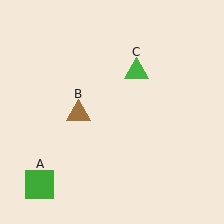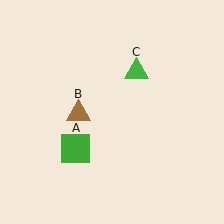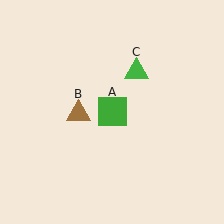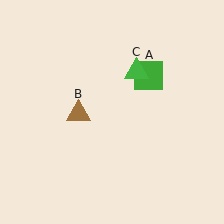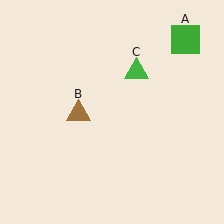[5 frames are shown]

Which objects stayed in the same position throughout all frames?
Brown triangle (object B) and green triangle (object C) remained stationary.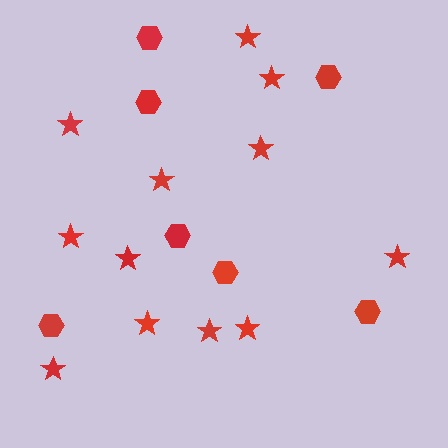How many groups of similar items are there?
There are 2 groups: one group of stars (12) and one group of hexagons (7).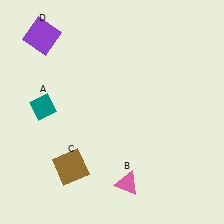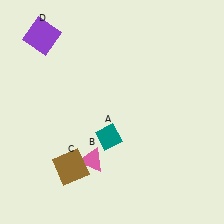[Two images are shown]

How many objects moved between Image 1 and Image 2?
2 objects moved between the two images.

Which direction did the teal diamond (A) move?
The teal diamond (A) moved right.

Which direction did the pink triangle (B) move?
The pink triangle (B) moved left.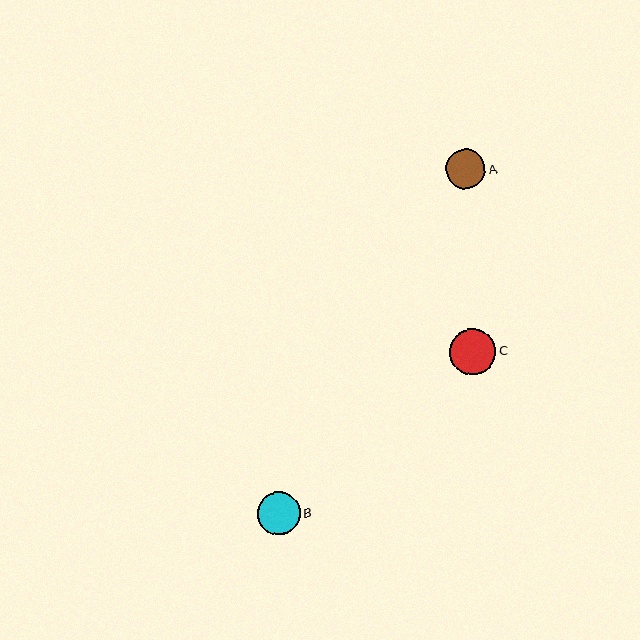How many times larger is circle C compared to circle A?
Circle C is approximately 1.2 times the size of circle A.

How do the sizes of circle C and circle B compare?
Circle C and circle B are approximately the same size.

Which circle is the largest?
Circle C is the largest with a size of approximately 46 pixels.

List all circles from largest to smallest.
From largest to smallest: C, B, A.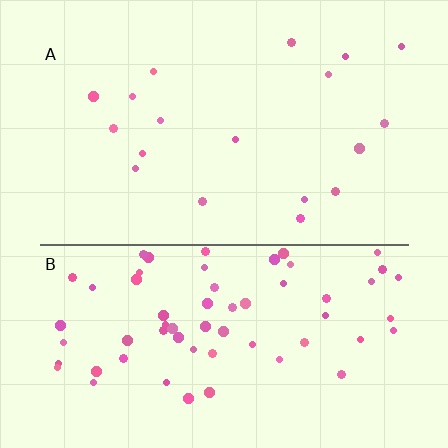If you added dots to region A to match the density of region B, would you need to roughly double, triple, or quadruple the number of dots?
Approximately triple.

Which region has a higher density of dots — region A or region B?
B (the bottom).